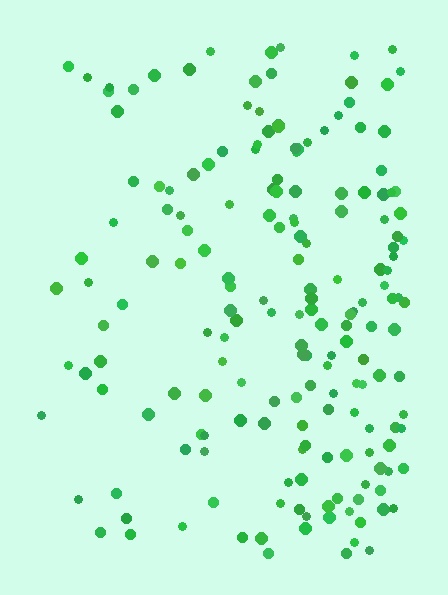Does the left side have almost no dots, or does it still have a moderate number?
Still a moderate number, just noticeably fewer than the right.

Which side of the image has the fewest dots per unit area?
The left.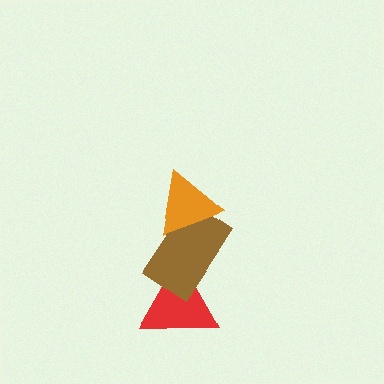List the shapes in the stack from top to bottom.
From top to bottom: the orange triangle, the brown rectangle, the red triangle.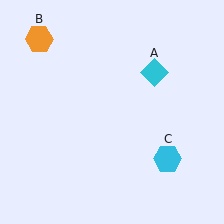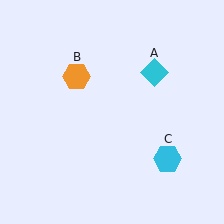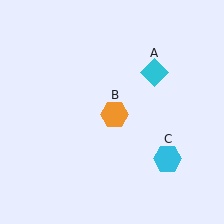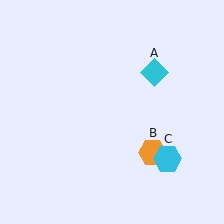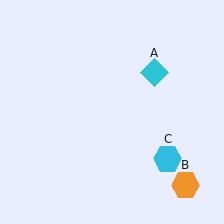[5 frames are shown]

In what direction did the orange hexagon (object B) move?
The orange hexagon (object B) moved down and to the right.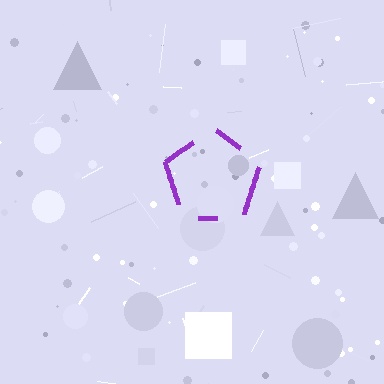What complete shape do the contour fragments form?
The contour fragments form a pentagon.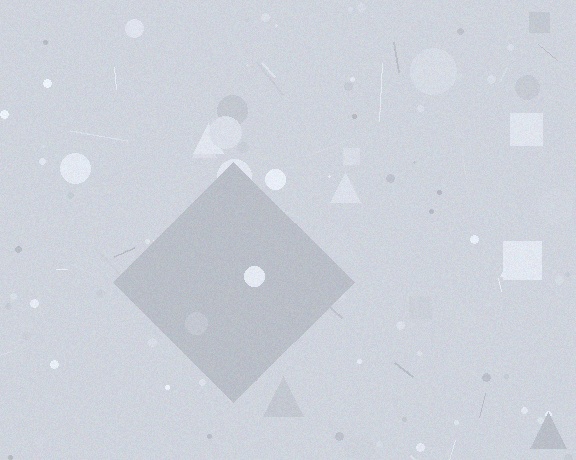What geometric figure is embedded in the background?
A diamond is embedded in the background.